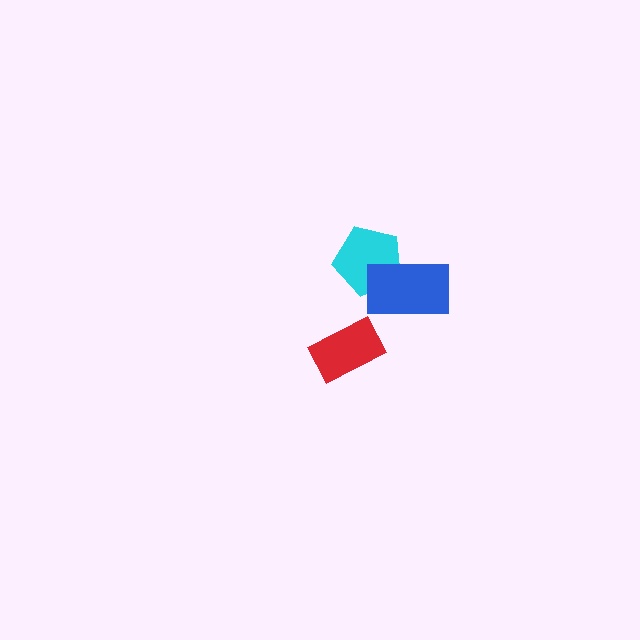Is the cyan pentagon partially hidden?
Yes, it is partially covered by another shape.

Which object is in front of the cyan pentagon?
The blue rectangle is in front of the cyan pentagon.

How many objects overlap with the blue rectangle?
1 object overlaps with the blue rectangle.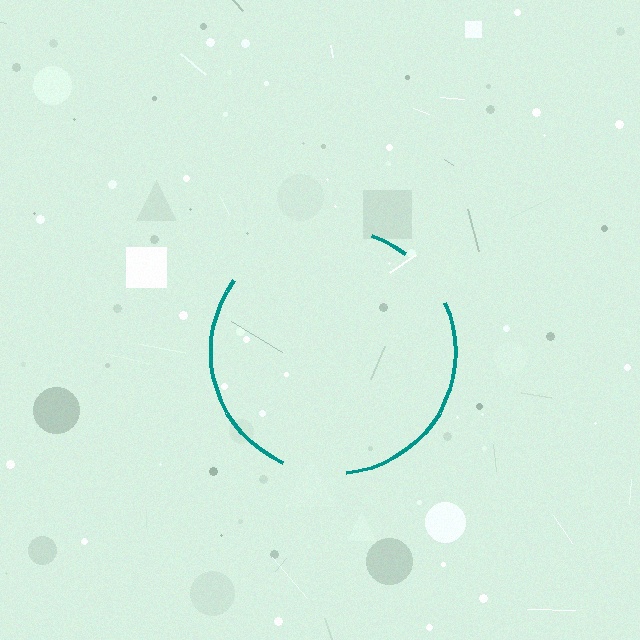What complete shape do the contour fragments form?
The contour fragments form a circle.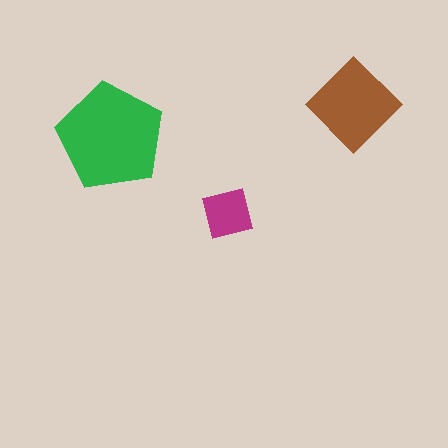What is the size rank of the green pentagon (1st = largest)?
1st.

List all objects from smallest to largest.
The magenta square, the brown diamond, the green pentagon.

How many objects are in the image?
There are 3 objects in the image.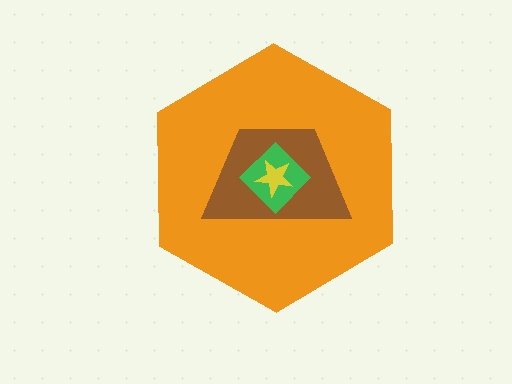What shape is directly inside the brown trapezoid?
The green diamond.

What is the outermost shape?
The orange hexagon.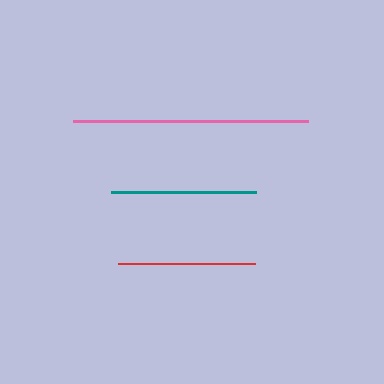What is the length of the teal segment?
The teal segment is approximately 144 pixels long.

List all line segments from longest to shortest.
From longest to shortest: pink, teal, red.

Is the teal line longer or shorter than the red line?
The teal line is longer than the red line.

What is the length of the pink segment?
The pink segment is approximately 235 pixels long.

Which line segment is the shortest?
The red line is the shortest at approximately 137 pixels.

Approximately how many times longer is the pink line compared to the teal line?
The pink line is approximately 1.6 times the length of the teal line.